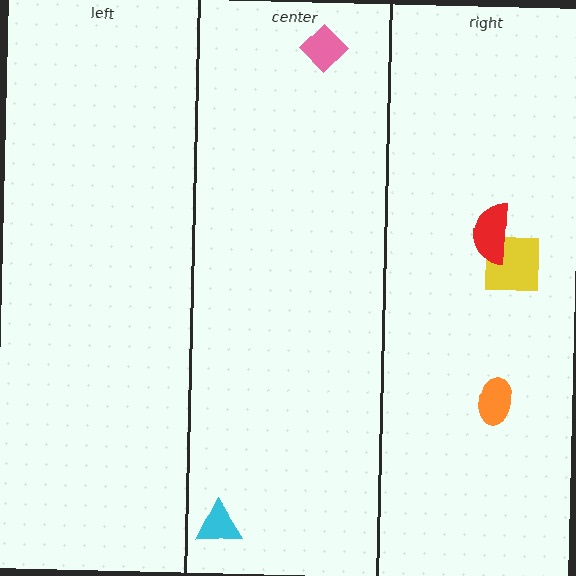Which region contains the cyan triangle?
The center region.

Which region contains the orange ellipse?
The right region.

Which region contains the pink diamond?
The center region.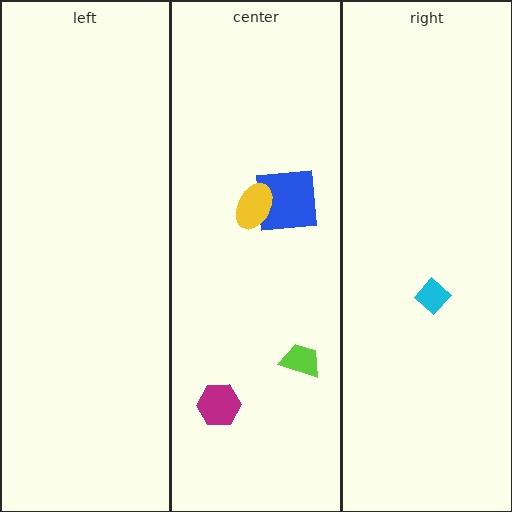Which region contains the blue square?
The center region.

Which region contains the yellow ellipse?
The center region.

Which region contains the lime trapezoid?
The center region.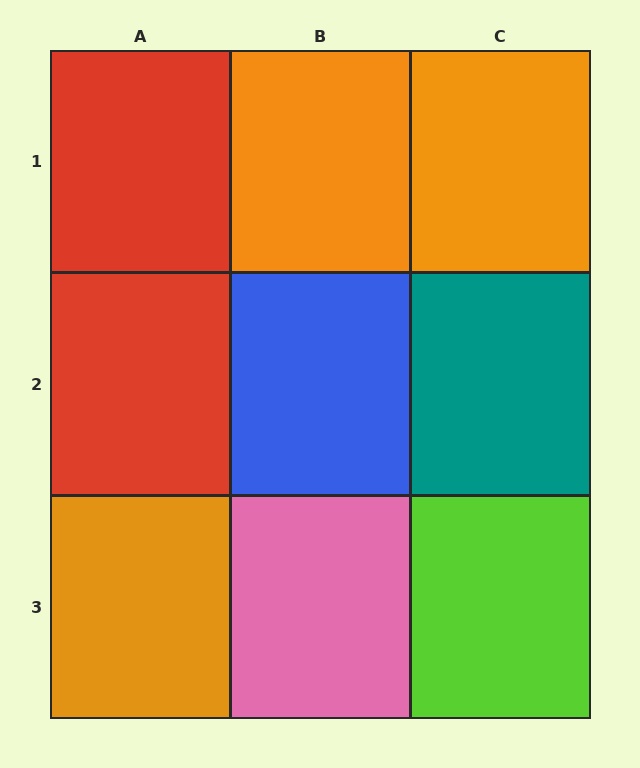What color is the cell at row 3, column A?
Orange.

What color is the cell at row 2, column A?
Red.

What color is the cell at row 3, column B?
Pink.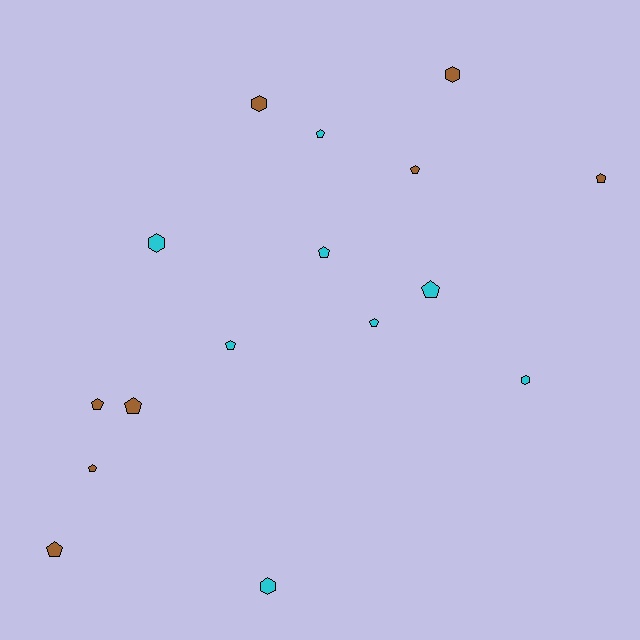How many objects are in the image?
There are 16 objects.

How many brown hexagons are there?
There are 2 brown hexagons.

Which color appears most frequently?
Cyan, with 8 objects.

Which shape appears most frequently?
Pentagon, with 11 objects.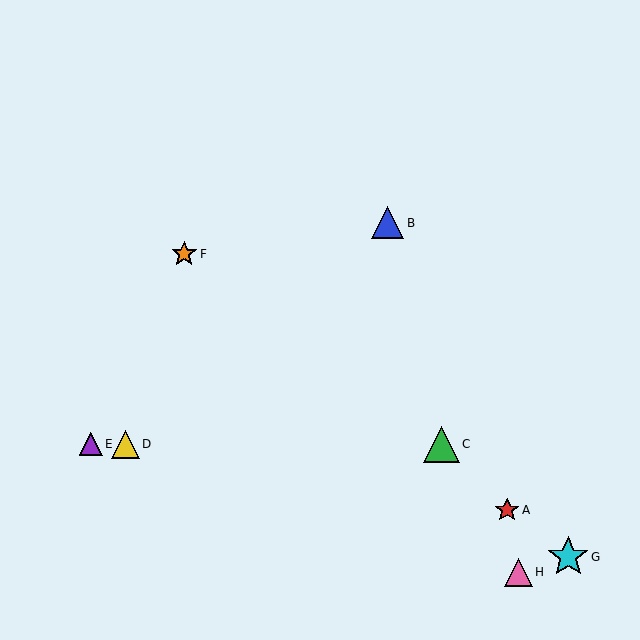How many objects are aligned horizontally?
3 objects (C, D, E) are aligned horizontally.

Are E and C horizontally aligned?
Yes, both are at y≈444.